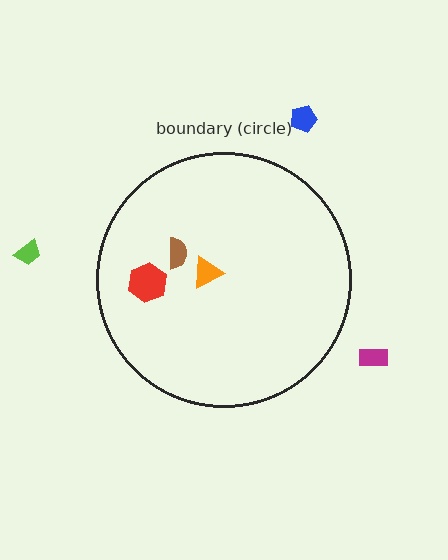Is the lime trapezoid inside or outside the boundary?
Outside.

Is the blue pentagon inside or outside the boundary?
Outside.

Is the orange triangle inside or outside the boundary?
Inside.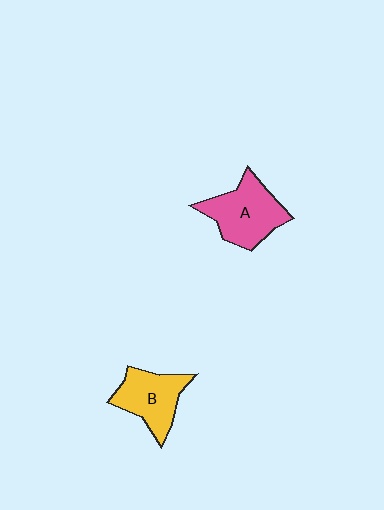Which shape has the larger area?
Shape A (pink).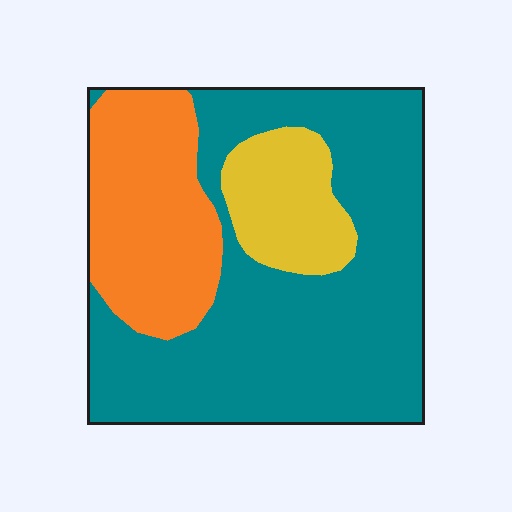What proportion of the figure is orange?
Orange covers 25% of the figure.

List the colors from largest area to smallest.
From largest to smallest: teal, orange, yellow.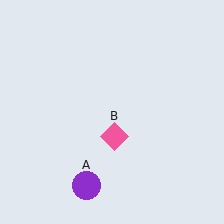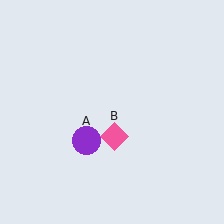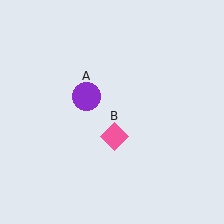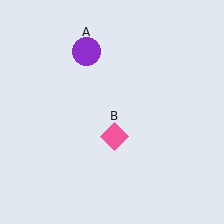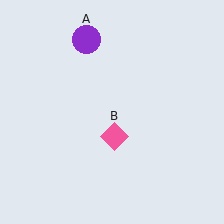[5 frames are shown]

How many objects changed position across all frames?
1 object changed position: purple circle (object A).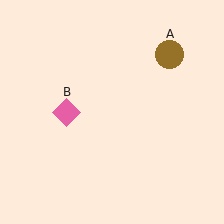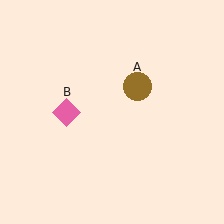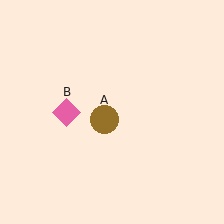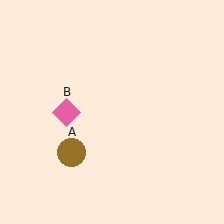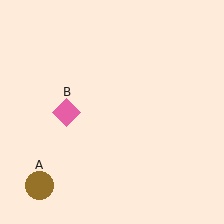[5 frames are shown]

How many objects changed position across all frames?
1 object changed position: brown circle (object A).